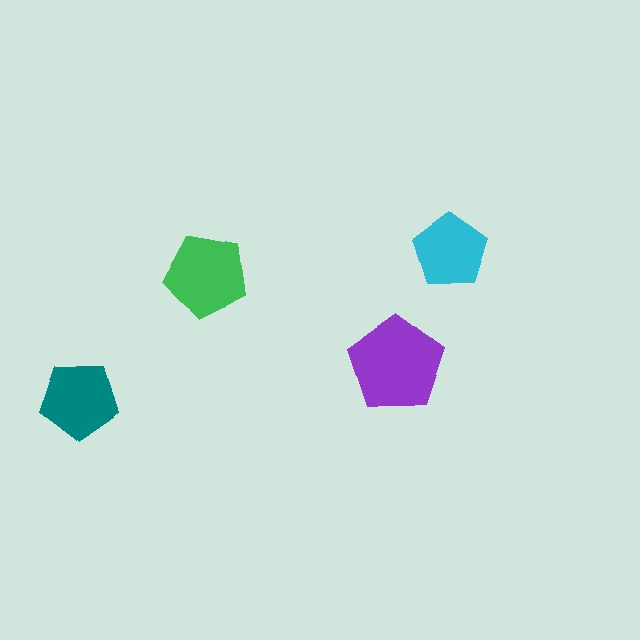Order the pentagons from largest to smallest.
the purple one, the green one, the teal one, the cyan one.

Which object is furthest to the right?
The cyan pentagon is rightmost.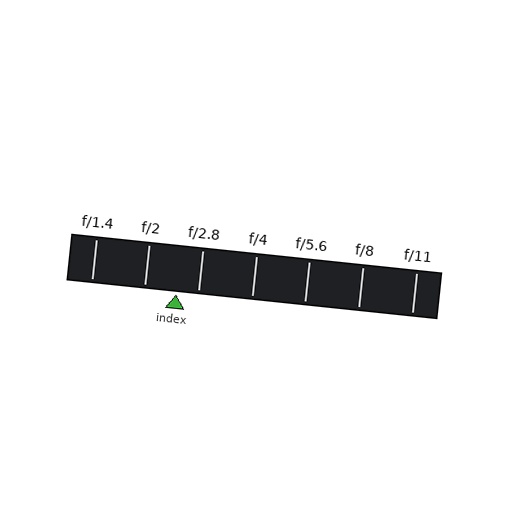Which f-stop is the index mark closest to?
The index mark is closest to f/2.8.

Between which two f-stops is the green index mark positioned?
The index mark is between f/2 and f/2.8.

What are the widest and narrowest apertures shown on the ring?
The widest aperture shown is f/1.4 and the narrowest is f/11.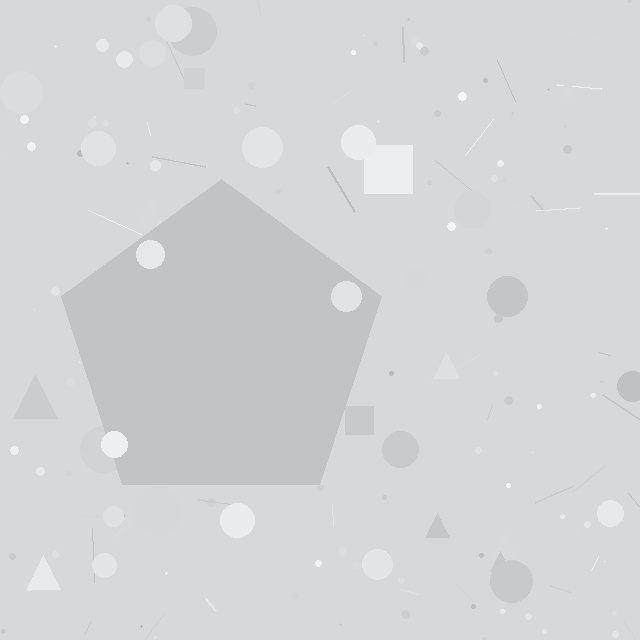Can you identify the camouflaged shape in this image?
The camouflaged shape is a pentagon.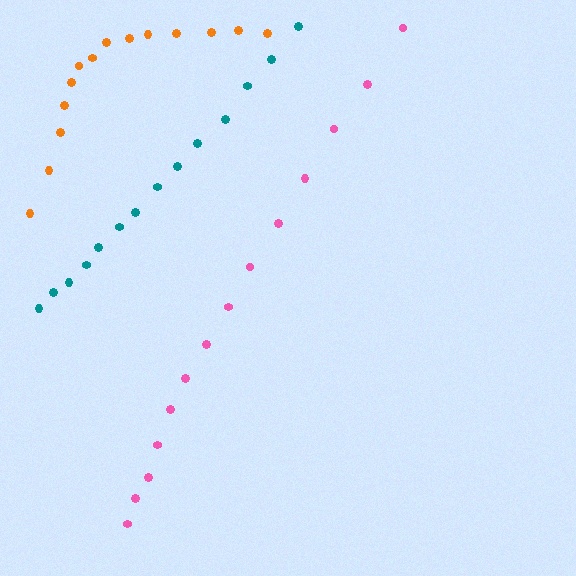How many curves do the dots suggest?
There are 3 distinct paths.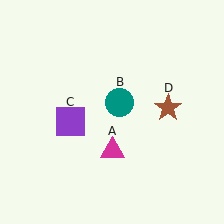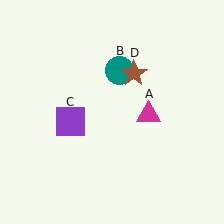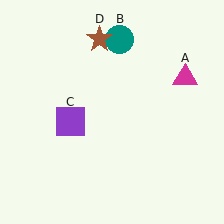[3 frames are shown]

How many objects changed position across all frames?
3 objects changed position: magenta triangle (object A), teal circle (object B), brown star (object D).